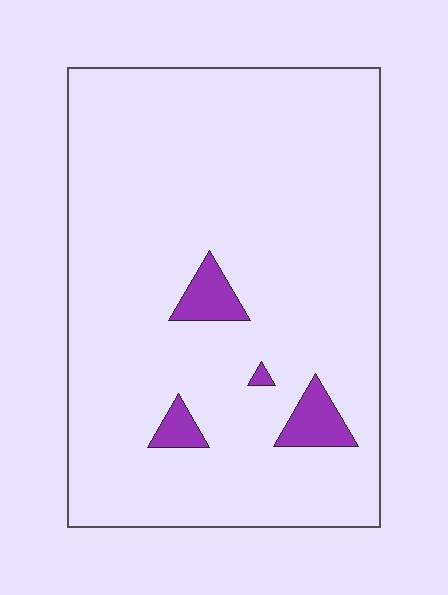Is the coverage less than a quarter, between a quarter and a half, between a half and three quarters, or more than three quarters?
Less than a quarter.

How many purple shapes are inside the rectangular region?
4.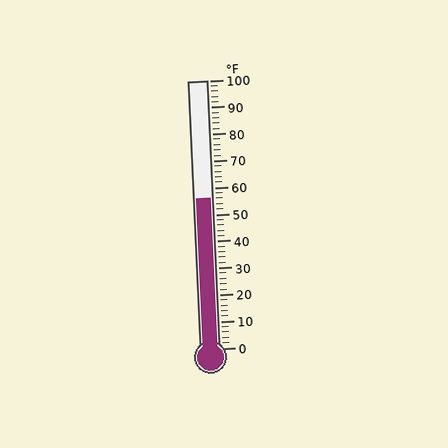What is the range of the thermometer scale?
The thermometer scale ranges from 0°F to 100°F.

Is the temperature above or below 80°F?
The temperature is below 80°F.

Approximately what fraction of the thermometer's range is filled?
The thermometer is filled to approximately 55% of its range.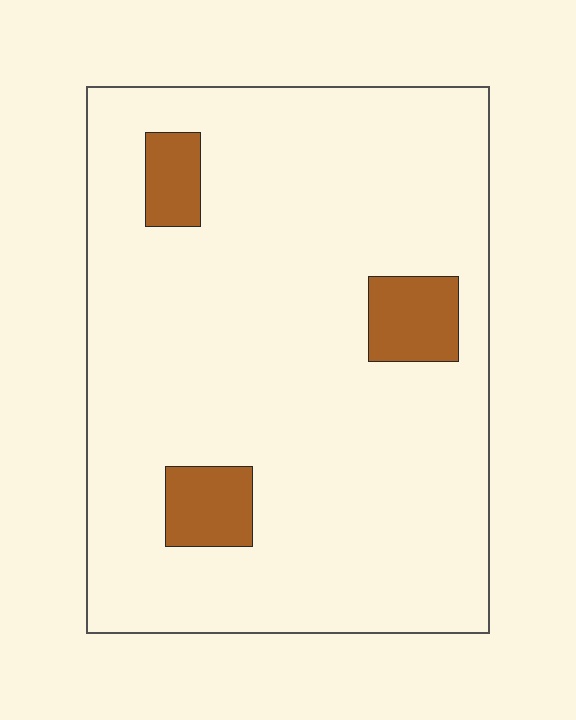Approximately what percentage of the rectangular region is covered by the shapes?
Approximately 10%.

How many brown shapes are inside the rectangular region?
3.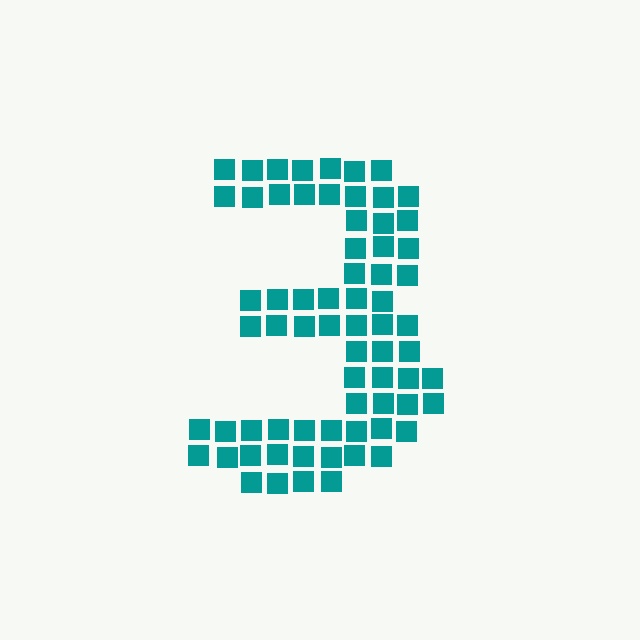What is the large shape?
The large shape is the digit 3.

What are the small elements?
The small elements are squares.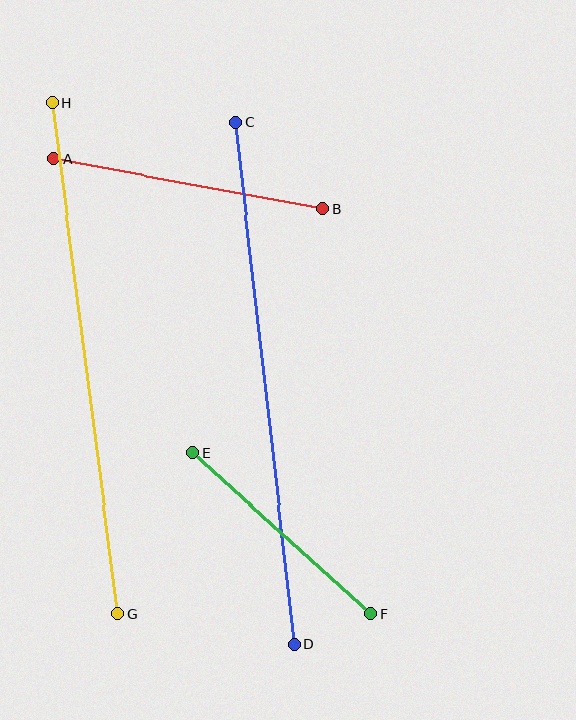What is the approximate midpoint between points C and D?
The midpoint is at approximately (265, 383) pixels.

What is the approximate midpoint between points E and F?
The midpoint is at approximately (282, 533) pixels.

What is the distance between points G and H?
The distance is approximately 515 pixels.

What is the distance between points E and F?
The distance is approximately 240 pixels.